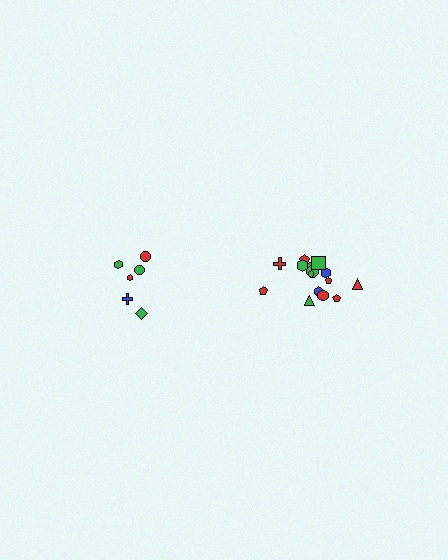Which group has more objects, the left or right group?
The right group.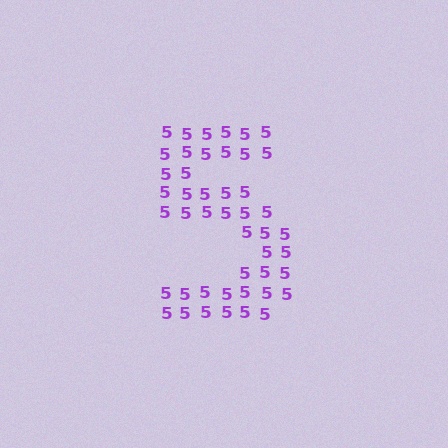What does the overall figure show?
The overall figure shows the digit 5.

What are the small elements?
The small elements are digit 5's.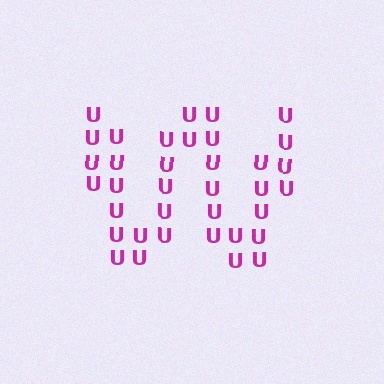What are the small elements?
The small elements are letter U's.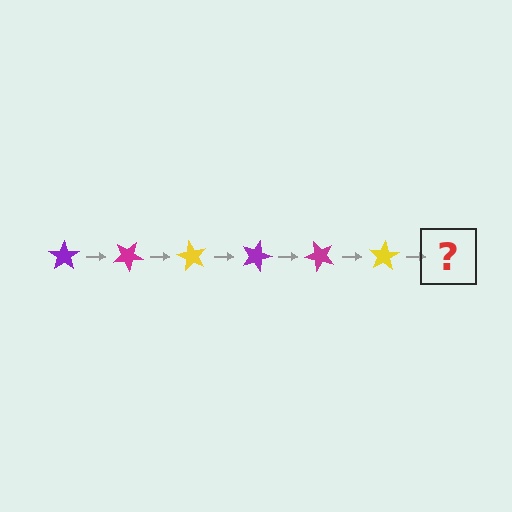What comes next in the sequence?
The next element should be a purple star, rotated 180 degrees from the start.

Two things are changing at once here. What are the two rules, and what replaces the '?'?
The two rules are that it rotates 30 degrees each step and the color cycles through purple, magenta, and yellow. The '?' should be a purple star, rotated 180 degrees from the start.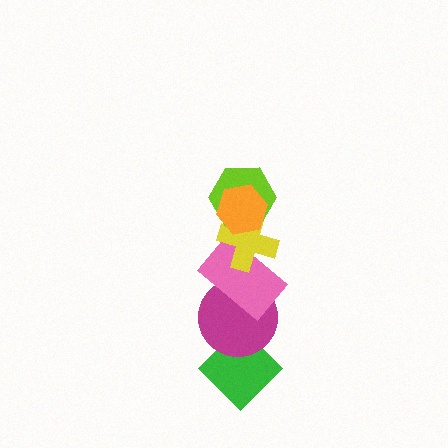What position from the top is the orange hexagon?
The orange hexagon is 1st from the top.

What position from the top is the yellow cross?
The yellow cross is 3rd from the top.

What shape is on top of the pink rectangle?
The yellow cross is on top of the pink rectangle.